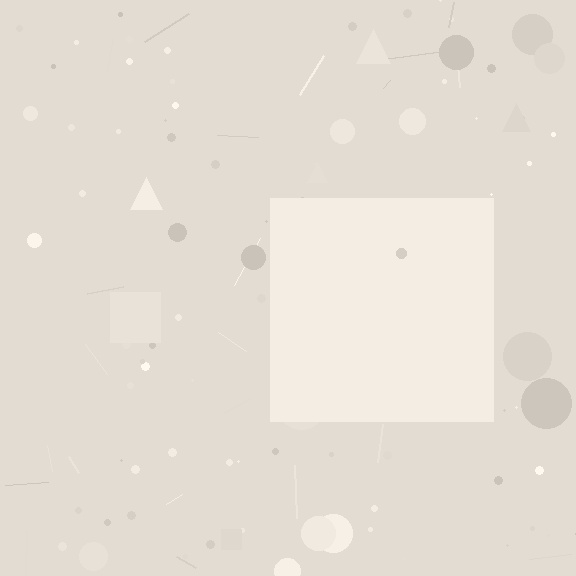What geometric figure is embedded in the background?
A square is embedded in the background.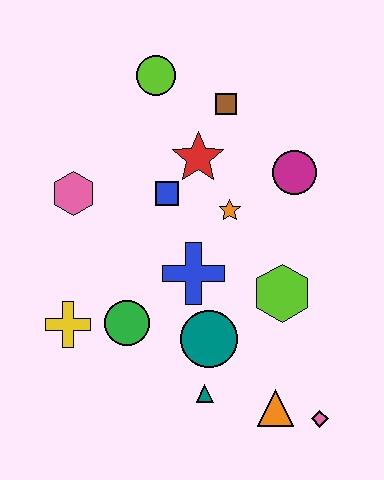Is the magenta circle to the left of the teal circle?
No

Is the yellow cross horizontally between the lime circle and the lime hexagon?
No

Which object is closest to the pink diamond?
The orange triangle is closest to the pink diamond.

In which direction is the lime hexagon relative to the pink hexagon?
The lime hexagon is to the right of the pink hexagon.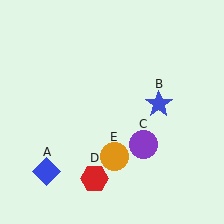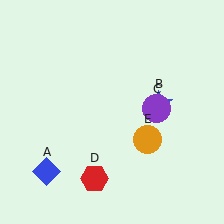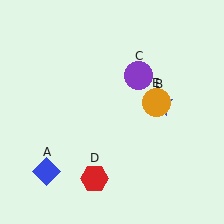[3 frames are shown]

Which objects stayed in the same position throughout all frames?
Blue diamond (object A) and blue star (object B) and red hexagon (object D) remained stationary.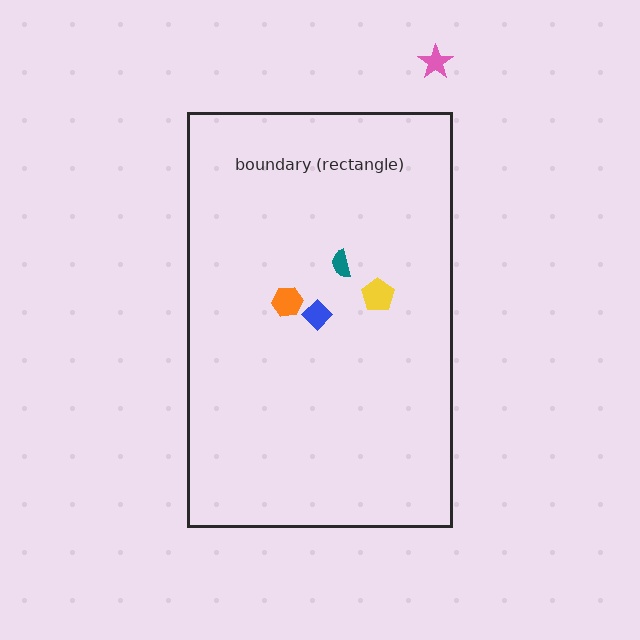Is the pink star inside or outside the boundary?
Outside.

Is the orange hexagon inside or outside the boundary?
Inside.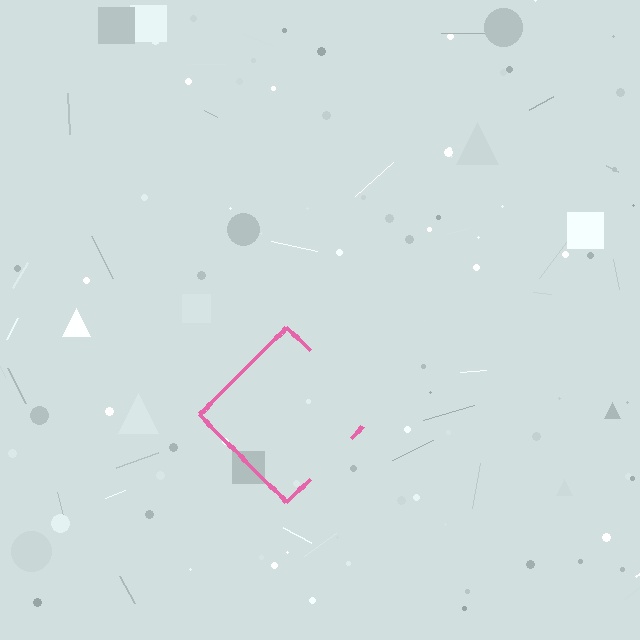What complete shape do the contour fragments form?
The contour fragments form a diamond.